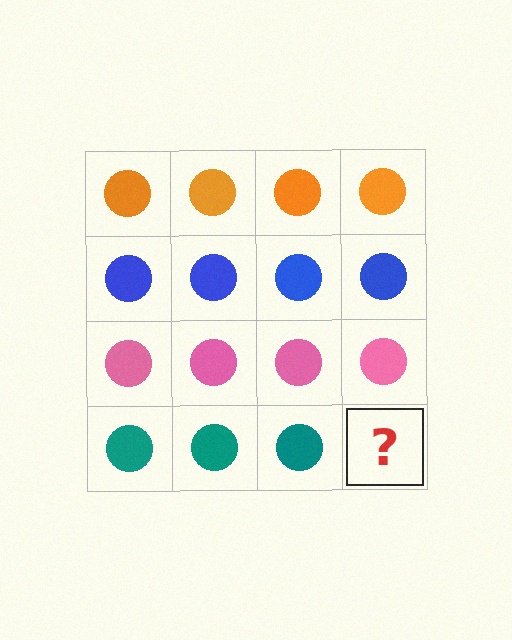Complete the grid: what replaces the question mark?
The question mark should be replaced with a teal circle.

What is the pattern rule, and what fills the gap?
The rule is that each row has a consistent color. The gap should be filled with a teal circle.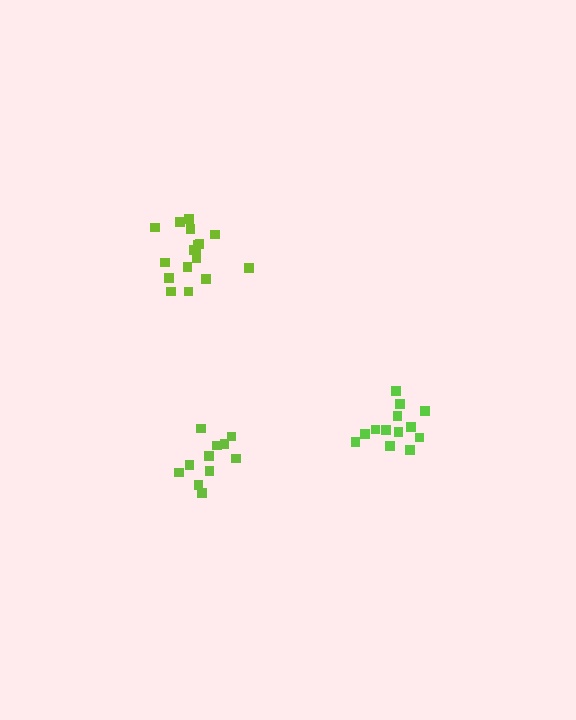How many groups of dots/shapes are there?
There are 3 groups.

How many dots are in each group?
Group 1: 13 dots, Group 2: 11 dots, Group 3: 17 dots (41 total).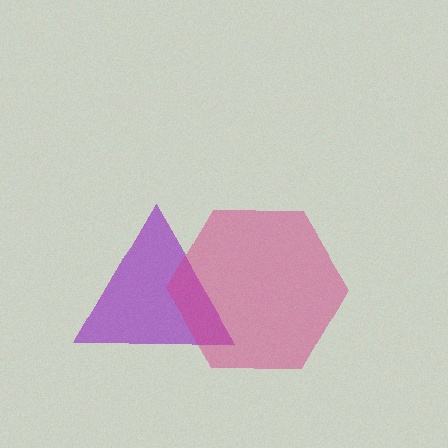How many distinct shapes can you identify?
There are 2 distinct shapes: a purple triangle, a magenta hexagon.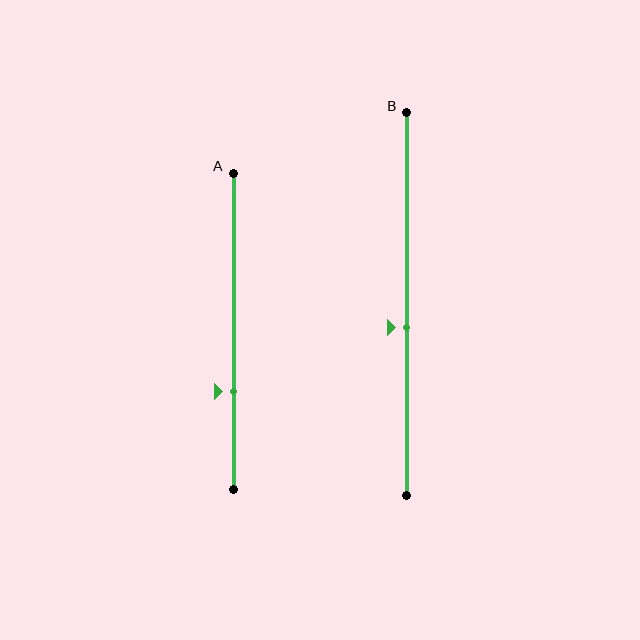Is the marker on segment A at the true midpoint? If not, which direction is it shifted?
No, the marker on segment A is shifted downward by about 19% of the segment length.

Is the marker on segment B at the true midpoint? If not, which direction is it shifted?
No, the marker on segment B is shifted downward by about 6% of the segment length.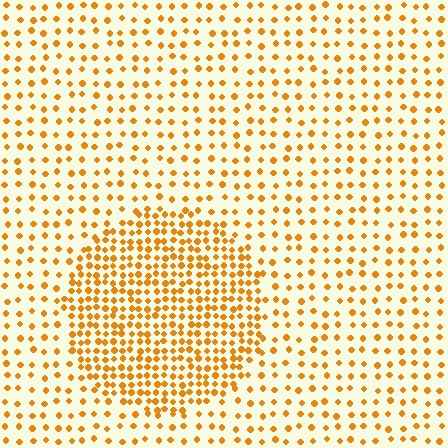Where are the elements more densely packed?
The elements are more densely packed inside the circle boundary.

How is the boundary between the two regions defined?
The boundary is defined by a change in element density (approximately 2.3x ratio). All elements are the same color, size, and shape.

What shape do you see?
I see a circle.